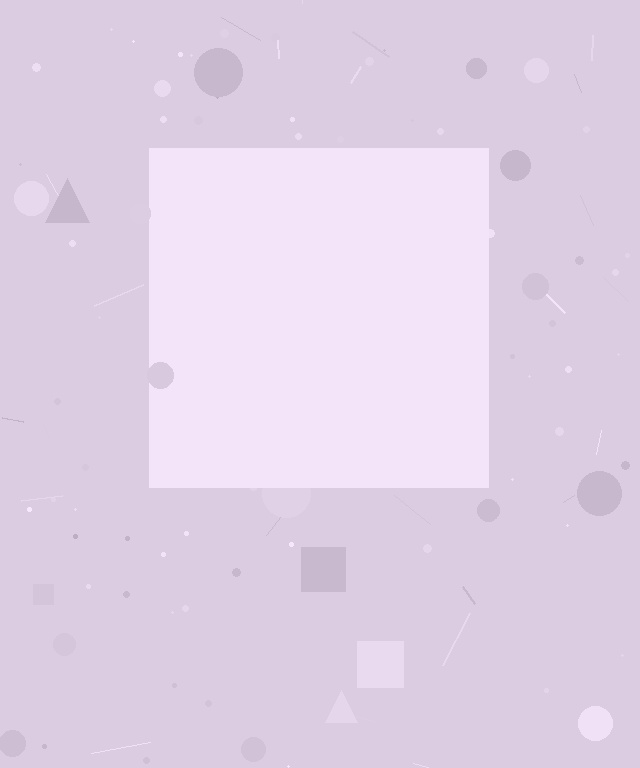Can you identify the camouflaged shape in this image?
The camouflaged shape is a square.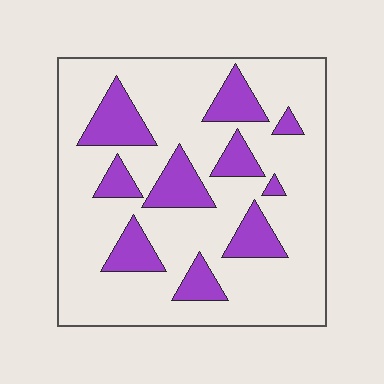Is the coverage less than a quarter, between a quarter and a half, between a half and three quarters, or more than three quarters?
Less than a quarter.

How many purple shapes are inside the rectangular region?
10.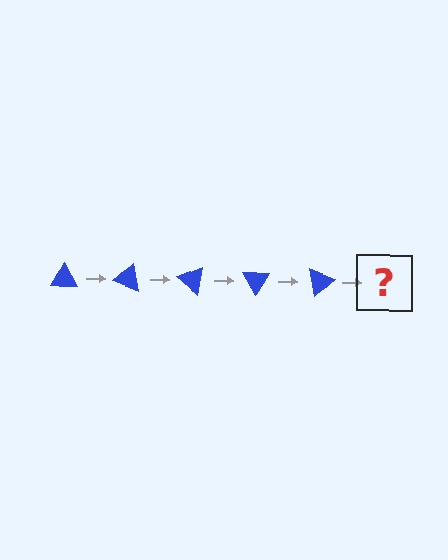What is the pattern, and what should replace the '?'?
The pattern is that the triangle rotates 20 degrees each step. The '?' should be a blue triangle rotated 100 degrees.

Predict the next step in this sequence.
The next step is a blue triangle rotated 100 degrees.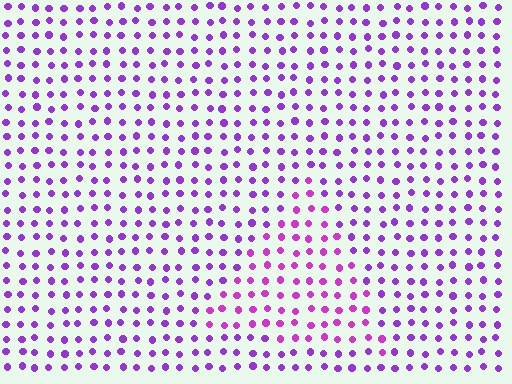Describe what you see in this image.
The image is filled with small purple elements in a uniform arrangement. A triangle-shaped region is visible where the elements are tinted to a slightly different hue, forming a subtle color boundary.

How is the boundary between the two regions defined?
The boundary is defined purely by a slight shift in hue (about 27 degrees). Spacing, size, and orientation are identical on both sides.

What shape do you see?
I see a triangle.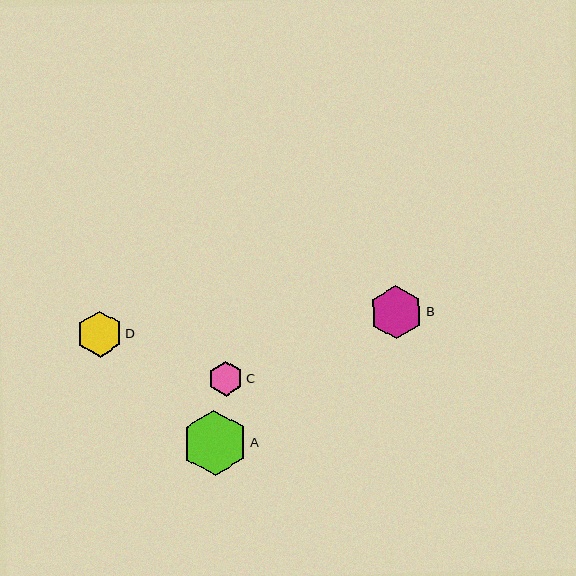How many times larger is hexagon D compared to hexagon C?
Hexagon D is approximately 1.3 times the size of hexagon C.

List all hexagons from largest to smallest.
From largest to smallest: A, B, D, C.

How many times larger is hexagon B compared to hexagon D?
Hexagon B is approximately 1.1 times the size of hexagon D.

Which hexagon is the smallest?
Hexagon C is the smallest with a size of approximately 35 pixels.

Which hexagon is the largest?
Hexagon A is the largest with a size of approximately 65 pixels.